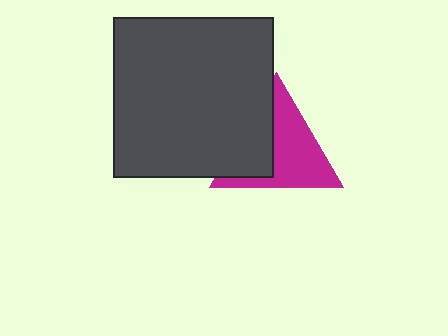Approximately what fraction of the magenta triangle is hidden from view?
Roughly 38% of the magenta triangle is hidden behind the dark gray square.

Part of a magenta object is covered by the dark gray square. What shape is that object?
It is a triangle.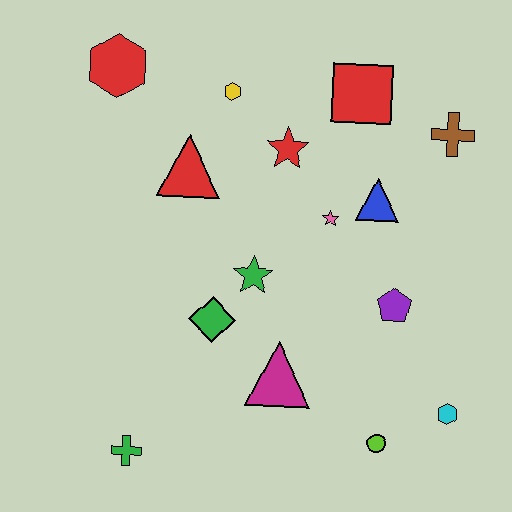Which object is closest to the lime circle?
The cyan hexagon is closest to the lime circle.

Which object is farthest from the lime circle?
The red hexagon is farthest from the lime circle.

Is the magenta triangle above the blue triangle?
No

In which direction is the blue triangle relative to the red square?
The blue triangle is below the red square.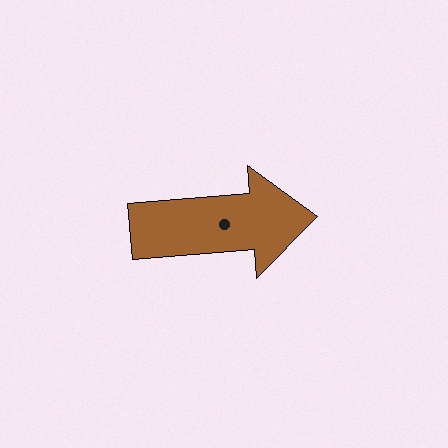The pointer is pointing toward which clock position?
Roughly 3 o'clock.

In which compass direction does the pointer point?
East.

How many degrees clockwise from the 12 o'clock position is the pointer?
Approximately 85 degrees.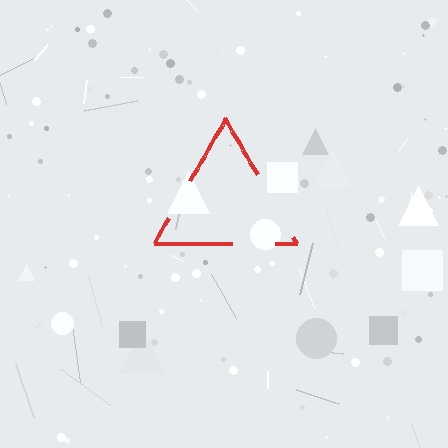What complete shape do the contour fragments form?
The contour fragments form a triangle.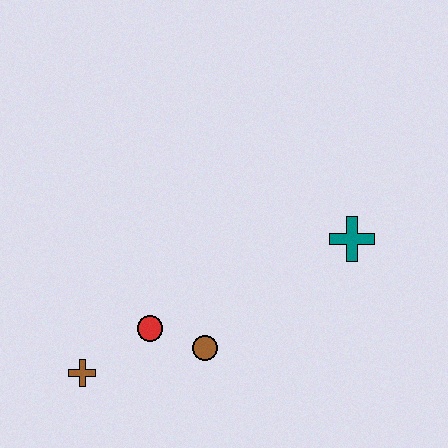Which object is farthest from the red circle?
The teal cross is farthest from the red circle.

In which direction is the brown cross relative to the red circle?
The brown cross is to the left of the red circle.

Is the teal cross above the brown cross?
Yes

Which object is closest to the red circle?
The brown circle is closest to the red circle.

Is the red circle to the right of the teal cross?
No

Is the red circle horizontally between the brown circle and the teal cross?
No